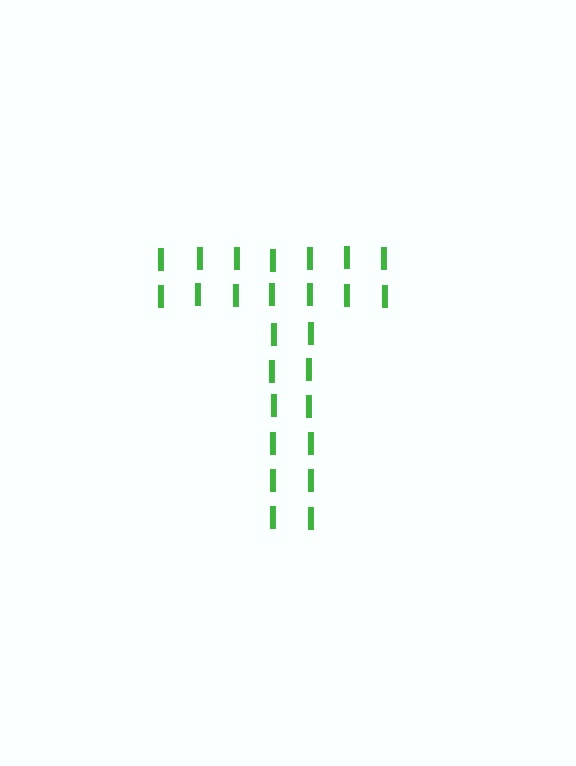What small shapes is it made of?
It is made of small letter I's.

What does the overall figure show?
The overall figure shows the letter T.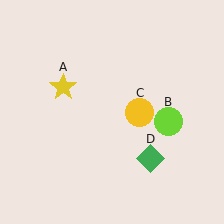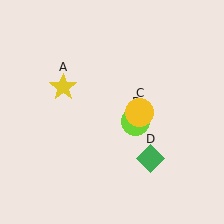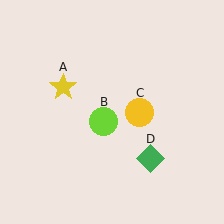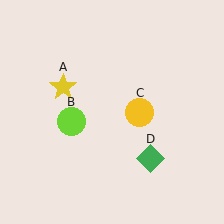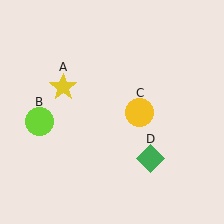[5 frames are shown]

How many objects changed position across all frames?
1 object changed position: lime circle (object B).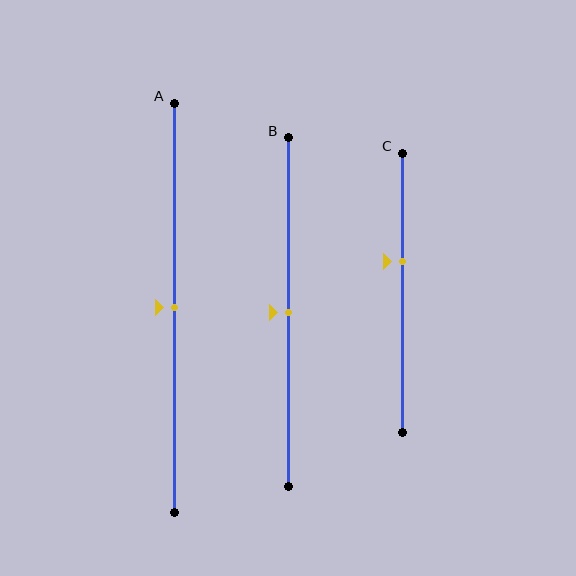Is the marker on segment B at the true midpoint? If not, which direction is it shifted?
Yes, the marker on segment B is at the true midpoint.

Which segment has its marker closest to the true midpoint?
Segment A has its marker closest to the true midpoint.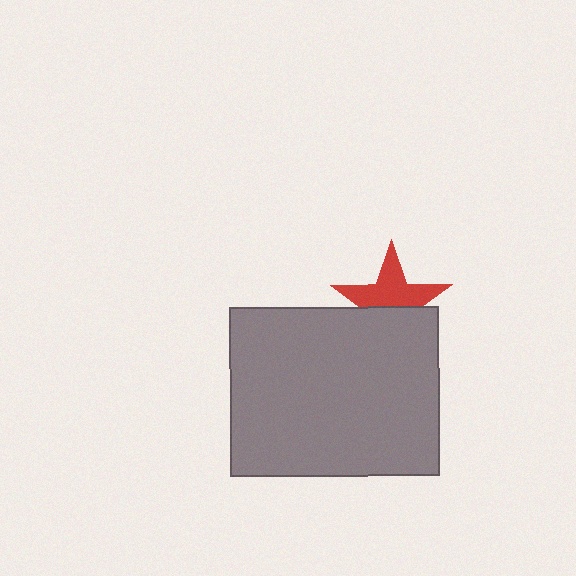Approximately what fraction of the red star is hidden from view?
Roughly 43% of the red star is hidden behind the gray rectangle.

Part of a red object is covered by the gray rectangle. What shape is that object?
It is a star.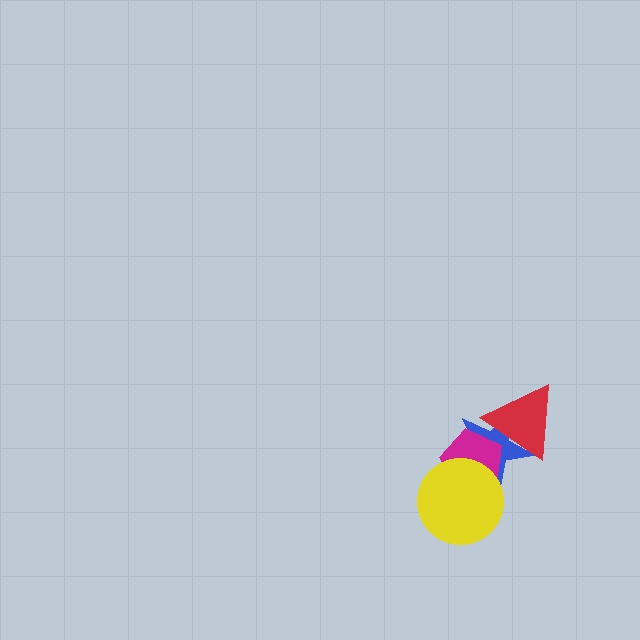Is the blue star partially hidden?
Yes, it is partially covered by another shape.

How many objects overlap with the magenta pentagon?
3 objects overlap with the magenta pentagon.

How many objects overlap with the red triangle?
2 objects overlap with the red triangle.